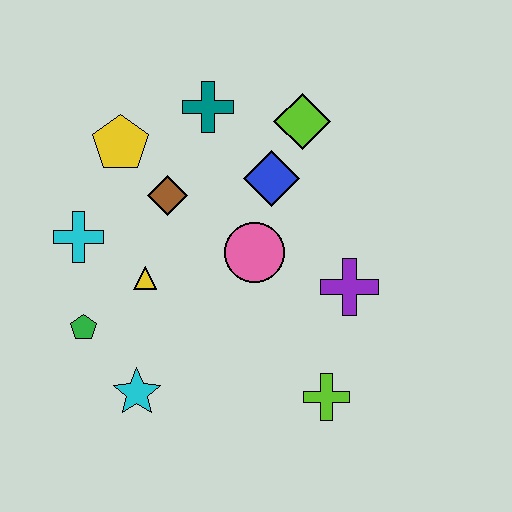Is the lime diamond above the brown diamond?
Yes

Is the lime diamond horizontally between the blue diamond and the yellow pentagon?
No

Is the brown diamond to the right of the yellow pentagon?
Yes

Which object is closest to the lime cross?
The purple cross is closest to the lime cross.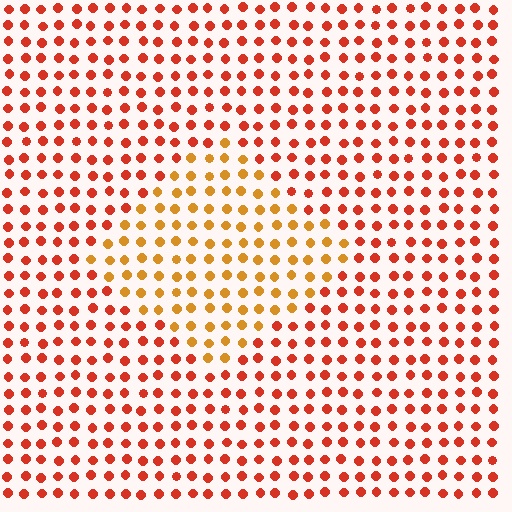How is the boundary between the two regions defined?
The boundary is defined purely by a slight shift in hue (about 31 degrees). Spacing, size, and orientation are identical on both sides.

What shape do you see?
I see a diamond.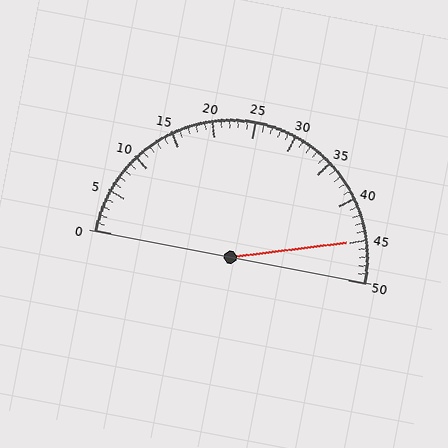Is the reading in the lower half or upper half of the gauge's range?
The reading is in the upper half of the range (0 to 50).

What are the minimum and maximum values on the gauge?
The gauge ranges from 0 to 50.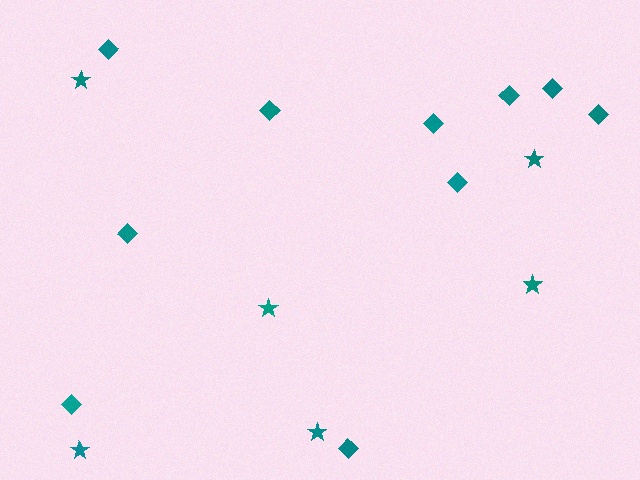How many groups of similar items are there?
There are 2 groups: one group of stars (6) and one group of diamonds (10).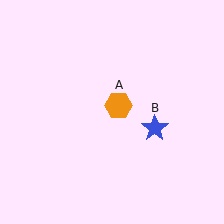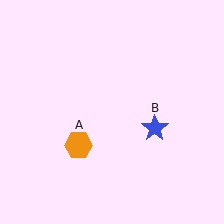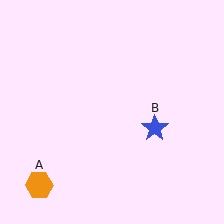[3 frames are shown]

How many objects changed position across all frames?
1 object changed position: orange hexagon (object A).